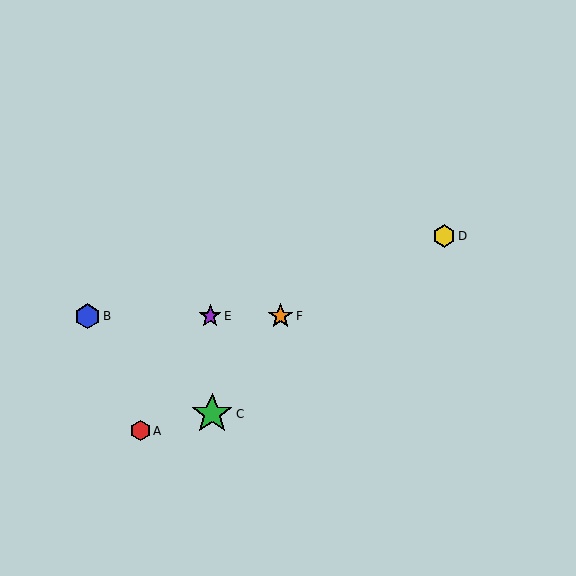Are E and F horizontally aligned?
Yes, both are at y≈316.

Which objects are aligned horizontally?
Objects B, E, F are aligned horizontally.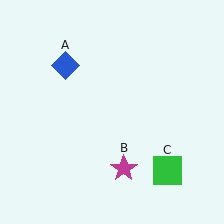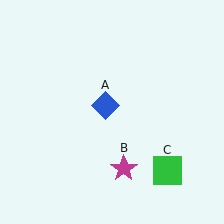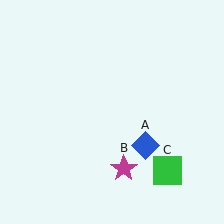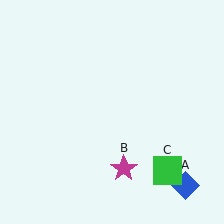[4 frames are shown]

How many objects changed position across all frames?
1 object changed position: blue diamond (object A).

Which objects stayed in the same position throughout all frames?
Magenta star (object B) and green square (object C) remained stationary.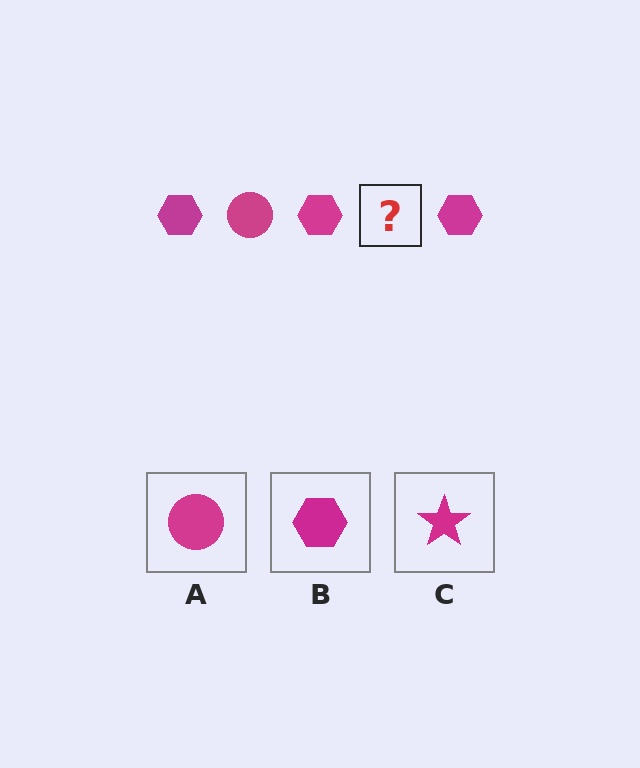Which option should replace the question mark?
Option A.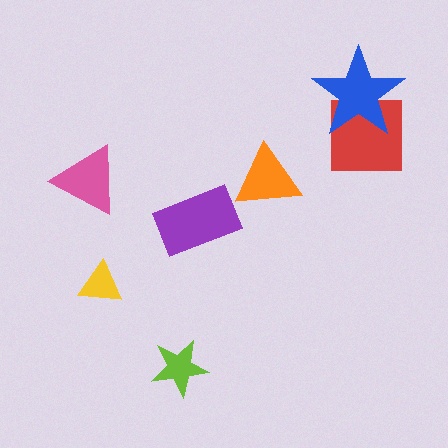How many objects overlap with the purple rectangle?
0 objects overlap with the purple rectangle.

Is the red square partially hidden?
Yes, it is partially covered by another shape.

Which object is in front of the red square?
The blue star is in front of the red square.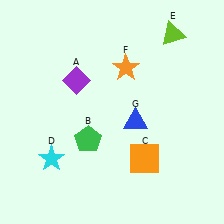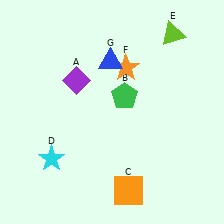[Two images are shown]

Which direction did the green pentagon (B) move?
The green pentagon (B) moved up.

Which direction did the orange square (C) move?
The orange square (C) moved down.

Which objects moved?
The objects that moved are: the green pentagon (B), the orange square (C), the blue triangle (G).